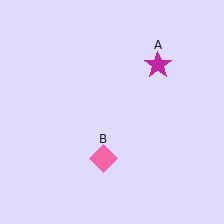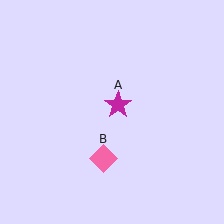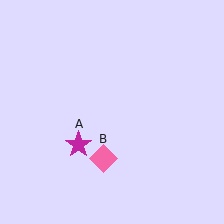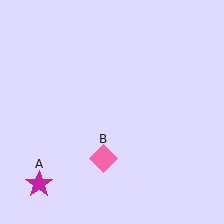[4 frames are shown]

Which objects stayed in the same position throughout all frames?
Pink diamond (object B) remained stationary.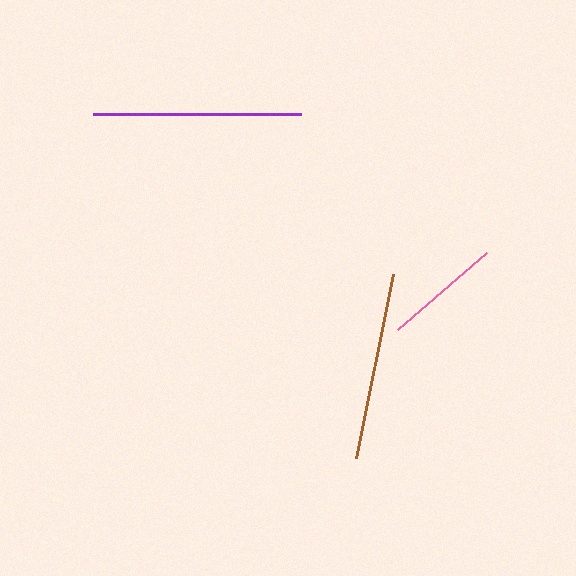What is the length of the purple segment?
The purple segment is approximately 208 pixels long.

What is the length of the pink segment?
The pink segment is approximately 118 pixels long.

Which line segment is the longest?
The purple line is the longest at approximately 208 pixels.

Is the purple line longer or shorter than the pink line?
The purple line is longer than the pink line.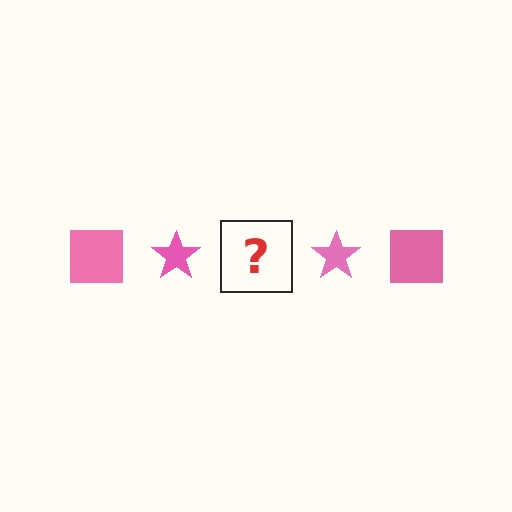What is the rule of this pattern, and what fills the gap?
The rule is that the pattern cycles through square, star shapes in pink. The gap should be filled with a pink square.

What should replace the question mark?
The question mark should be replaced with a pink square.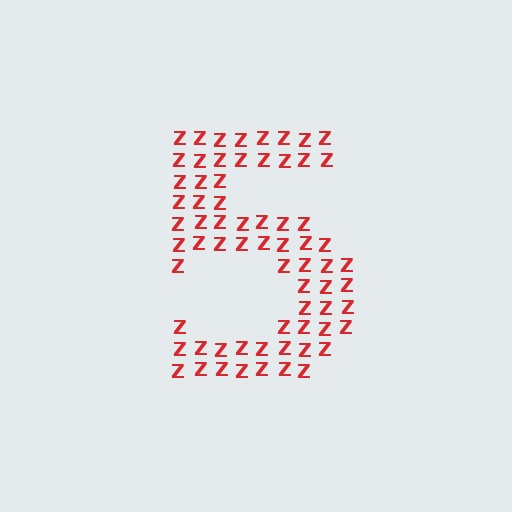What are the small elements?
The small elements are letter Z's.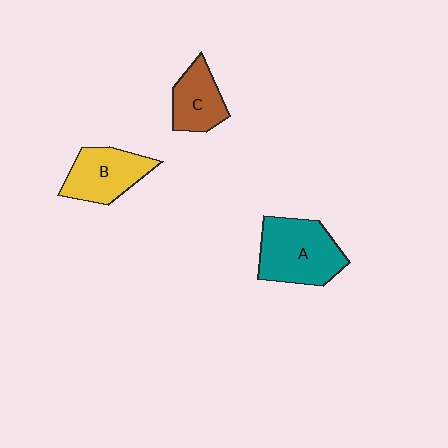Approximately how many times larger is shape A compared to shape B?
Approximately 1.3 times.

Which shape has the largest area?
Shape A (teal).